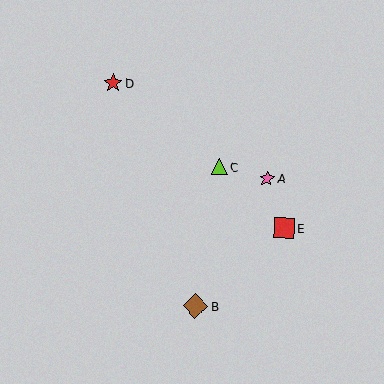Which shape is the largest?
The brown diamond (labeled B) is the largest.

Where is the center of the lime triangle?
The center of the lime triangle is at (219, 167).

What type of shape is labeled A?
Shape A is a pink star.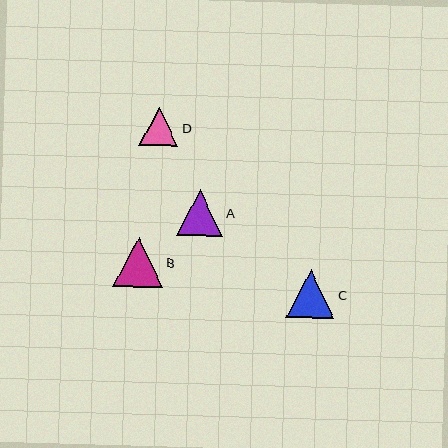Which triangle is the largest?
Triangle B is the largest with a size of approximately 50 pixels.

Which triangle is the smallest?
Triangle D is the smallest with a size of approximately 39 pixels.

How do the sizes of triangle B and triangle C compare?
Triangle B and triangle C are approximately the same size.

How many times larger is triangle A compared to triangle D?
Triangle A is approximately 1.2 times the size of triangle D.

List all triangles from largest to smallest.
From largest to smallest: B, C, A, D.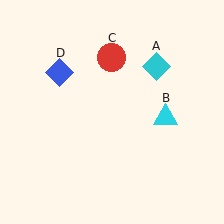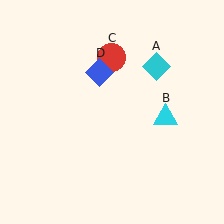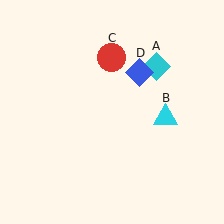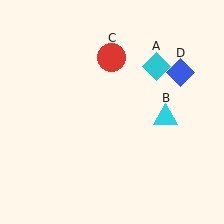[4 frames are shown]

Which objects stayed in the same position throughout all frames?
Cyan diamond (object A) and cyan triangle (object B) and red circle (object C) remained stationary.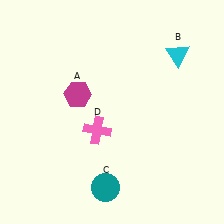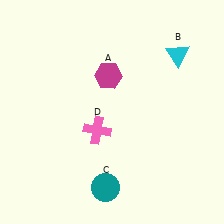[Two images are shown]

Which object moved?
The magenta hexagon (A) moved right.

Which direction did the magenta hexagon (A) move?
The magenta hexagon (A) moved right.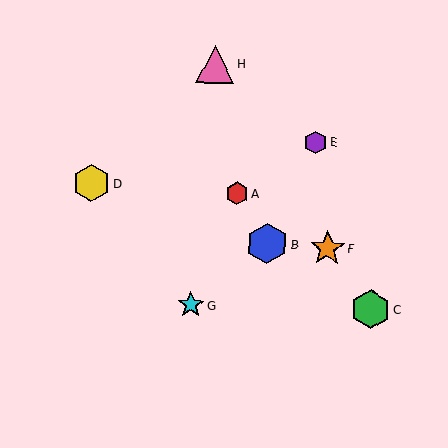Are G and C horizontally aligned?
Yes, both are at y≈305.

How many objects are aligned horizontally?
2 objects (C, G) are aligned horizontally.